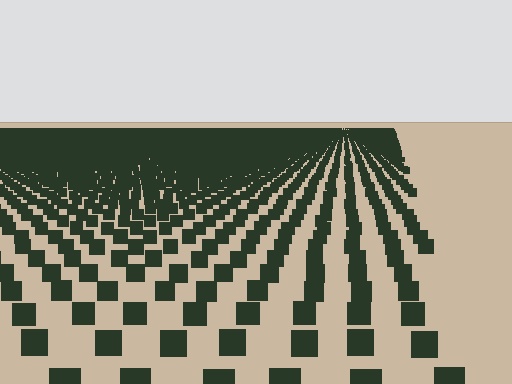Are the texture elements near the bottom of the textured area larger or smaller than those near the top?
Larger. Near the bottom, elements are closer to the viewer and appear at a bigger on-screen size.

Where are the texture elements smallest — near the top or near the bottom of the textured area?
Near the top.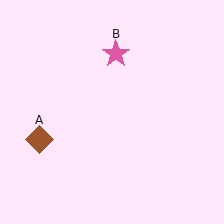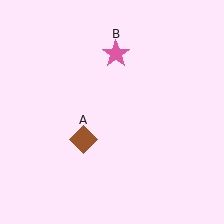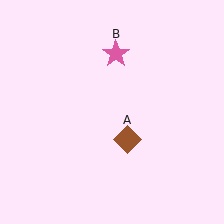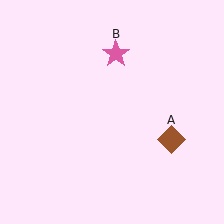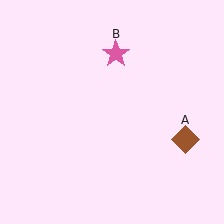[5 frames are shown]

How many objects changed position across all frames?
1 object changed position: brown diamond (object A).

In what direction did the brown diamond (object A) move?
The brown diamond (object A) moved right.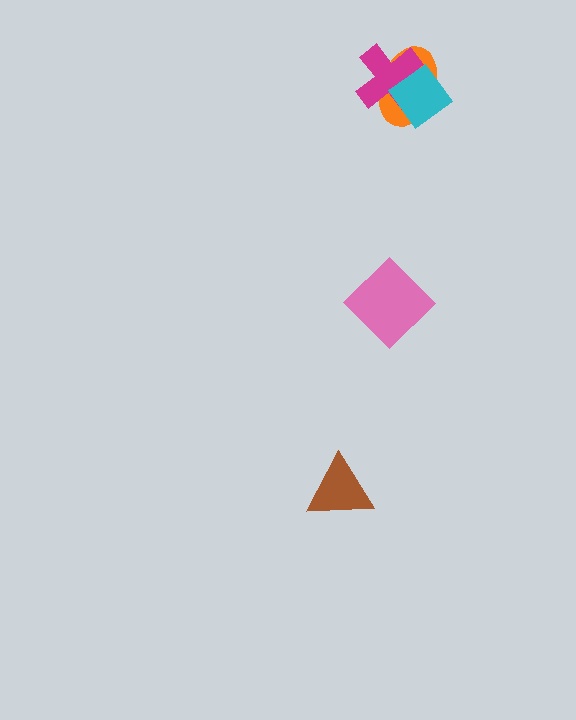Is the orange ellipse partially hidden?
Yes, it is partially covered by another shape.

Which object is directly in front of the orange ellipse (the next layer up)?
The magenta cross is directly in front of the orange ellipse.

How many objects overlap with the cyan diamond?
2 objects overlap with the cyan diamond.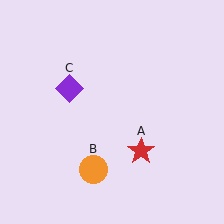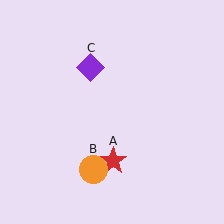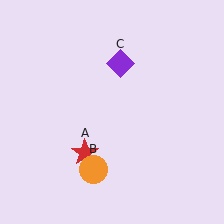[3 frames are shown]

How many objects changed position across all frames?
2 objects changed position: red star (object A), purple diamond (object C).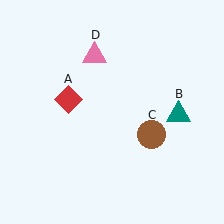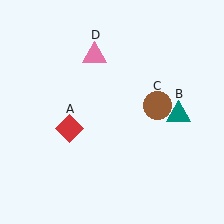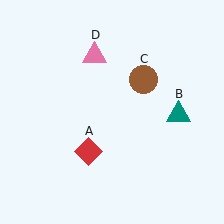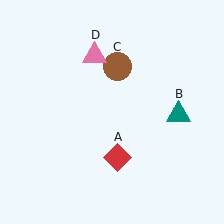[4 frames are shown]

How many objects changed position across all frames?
2 objects changed position: red diamond (object A), brown circle (object C).